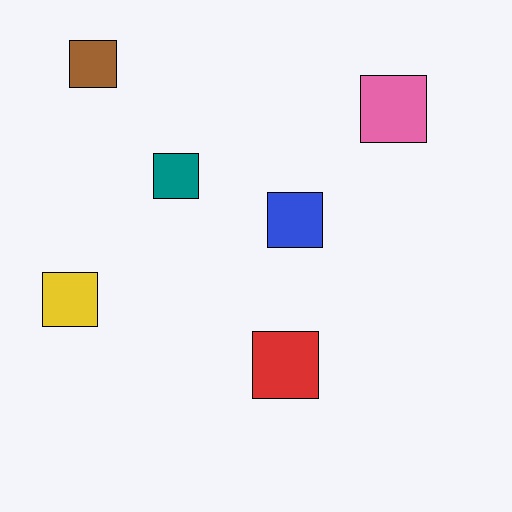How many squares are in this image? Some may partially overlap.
There are 6 squares.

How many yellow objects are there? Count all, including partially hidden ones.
There is 1 yellow object.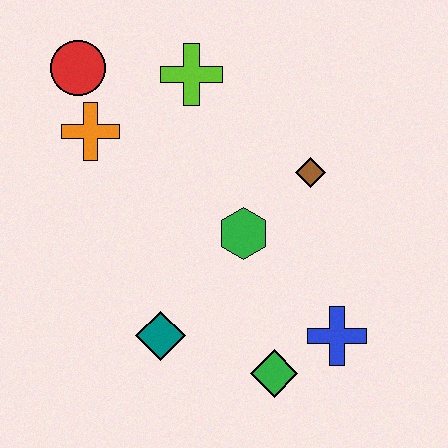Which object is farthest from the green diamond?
The red circle is farthest from the green diamond.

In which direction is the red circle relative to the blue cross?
The red circle is above the blue cross.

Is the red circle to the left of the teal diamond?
Yes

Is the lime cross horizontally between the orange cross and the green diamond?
Yes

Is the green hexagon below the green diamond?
No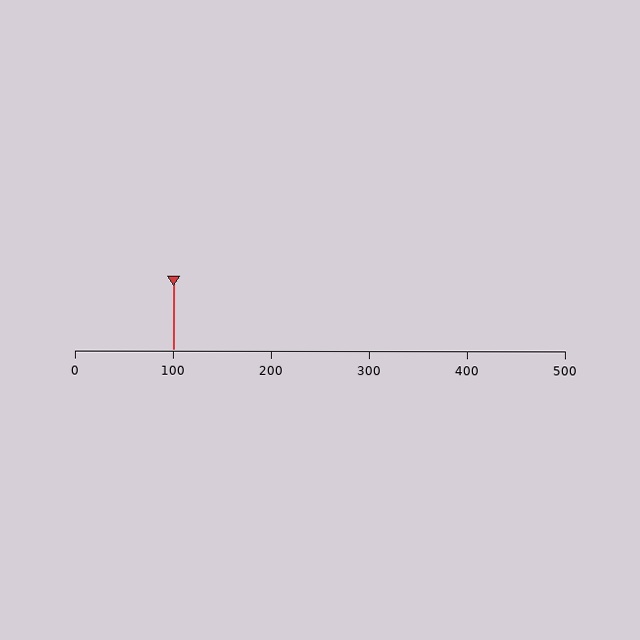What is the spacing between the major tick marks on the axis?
The major ticks are spaced 100 apart.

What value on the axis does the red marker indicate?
The marker indicates approximately 100.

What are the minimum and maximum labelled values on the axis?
The axis runs from 0 to 500.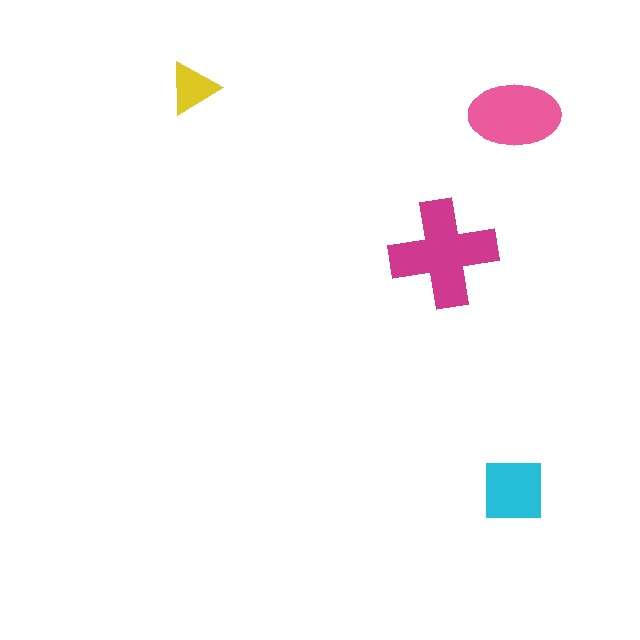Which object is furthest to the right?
The pink ellipse is rightmost.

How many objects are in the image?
There are 4 objects in the image.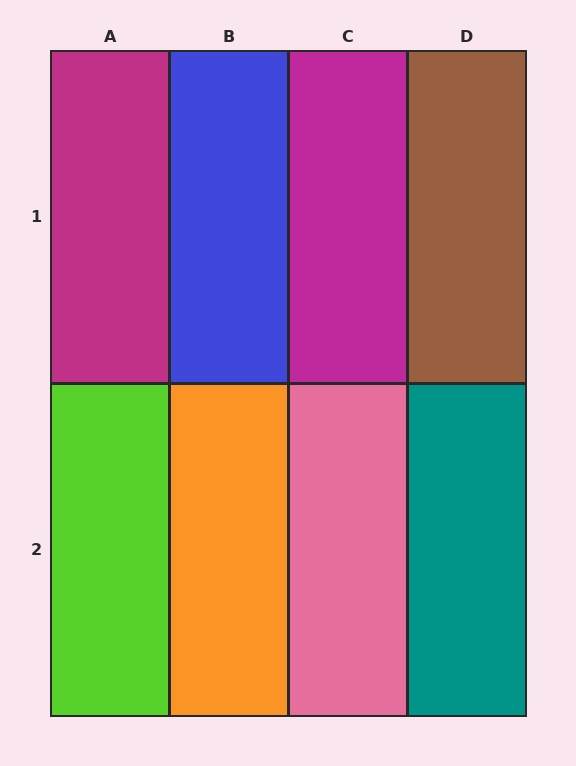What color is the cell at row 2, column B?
Orange.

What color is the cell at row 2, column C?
Pink.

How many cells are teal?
1 cell is teal.